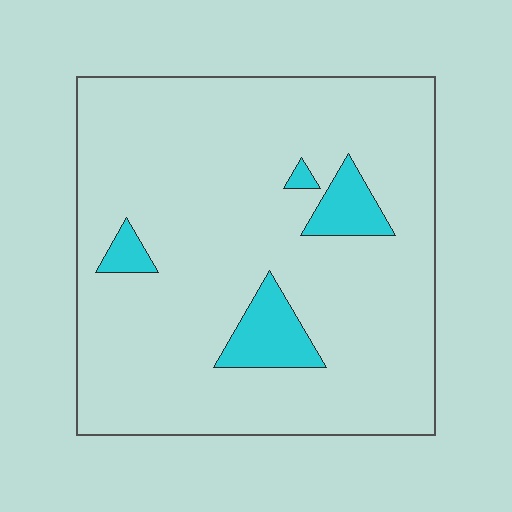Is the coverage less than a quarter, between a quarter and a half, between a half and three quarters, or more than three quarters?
Less than a quarter.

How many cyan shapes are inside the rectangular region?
4.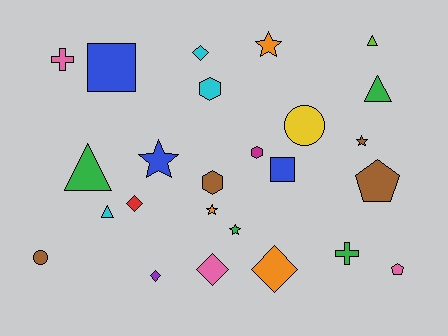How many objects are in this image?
There are 25 objects.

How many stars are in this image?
There are 5 stars.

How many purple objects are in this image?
There is 1 purple object.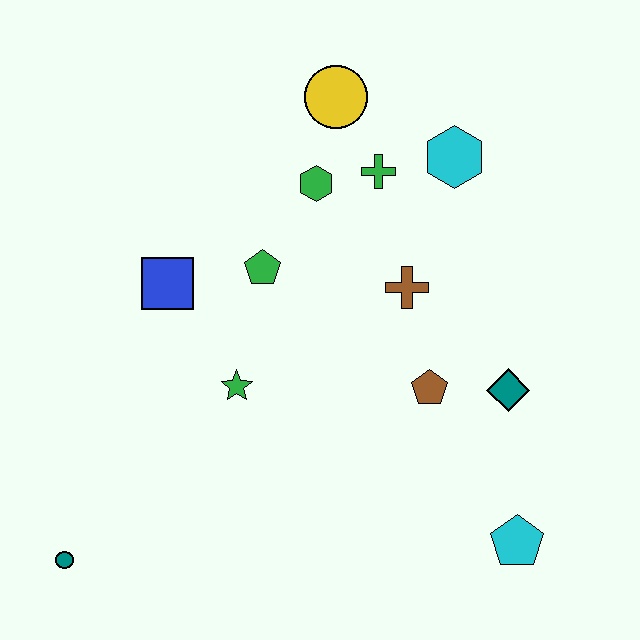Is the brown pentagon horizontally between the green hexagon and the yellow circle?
No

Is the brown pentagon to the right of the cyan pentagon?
No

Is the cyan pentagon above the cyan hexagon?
No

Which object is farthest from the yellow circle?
The teal circle is farthest from the yellow circle.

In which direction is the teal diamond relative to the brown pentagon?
The teal diamond is to the right of the brown pentagon.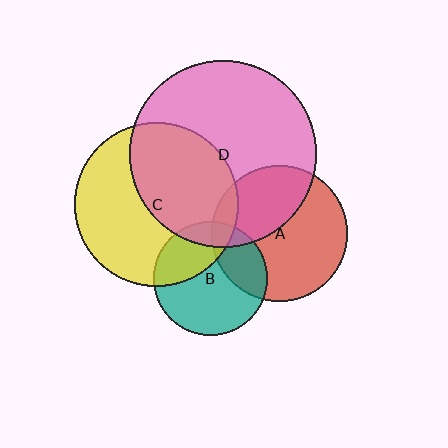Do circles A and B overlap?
Yes.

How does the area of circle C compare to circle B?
Approximately 2.1 times.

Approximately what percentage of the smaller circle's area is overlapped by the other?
Approximately 25%.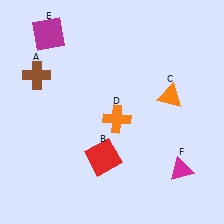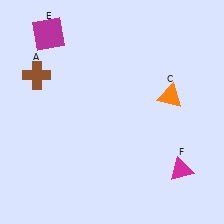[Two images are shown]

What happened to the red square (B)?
The red square (B) was removed in Image 2. It was in the bottom-left area of Image 1.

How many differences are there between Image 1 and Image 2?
There are 2 differences between the two images.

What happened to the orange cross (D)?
The orange cross (D) was removed in Image 2. It was in the bottom-right area of Image 1.